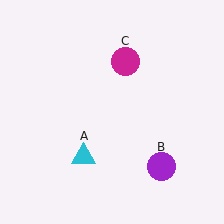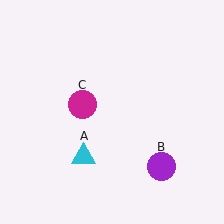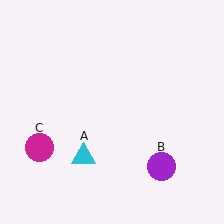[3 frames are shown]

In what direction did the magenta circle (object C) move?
The magenta circle (object C) moved down and to the left.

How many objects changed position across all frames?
1 object changed position: magenta circle (object C).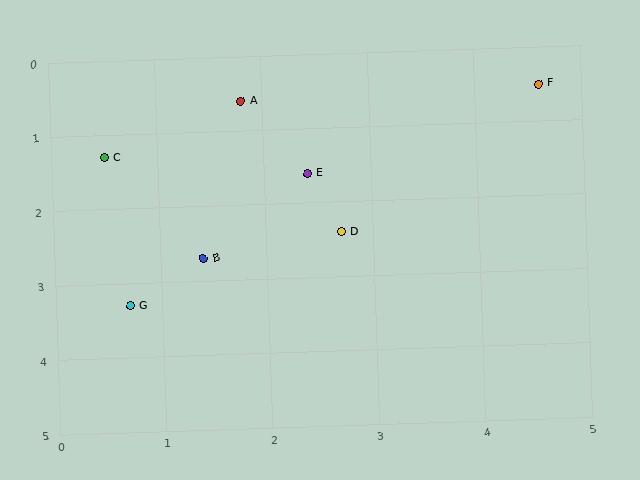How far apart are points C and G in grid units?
Points C and G are about 2.0 grid units apart.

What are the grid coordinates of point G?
Point G is at approximately (0.7, 3.3).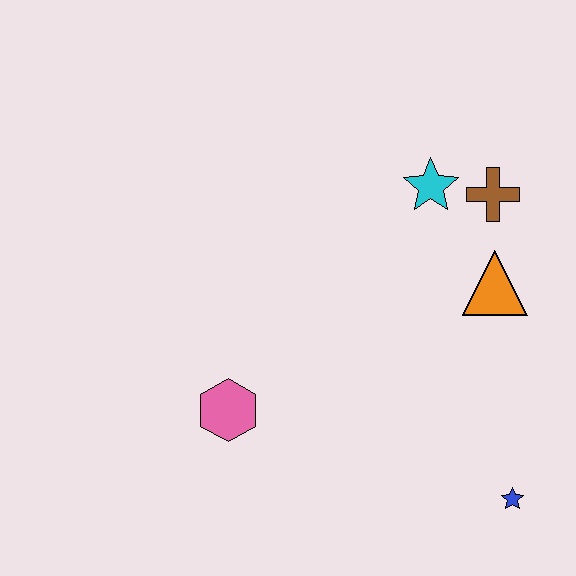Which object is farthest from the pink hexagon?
The brown cross is farthest from the pink hexagon.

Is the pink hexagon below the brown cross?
Yes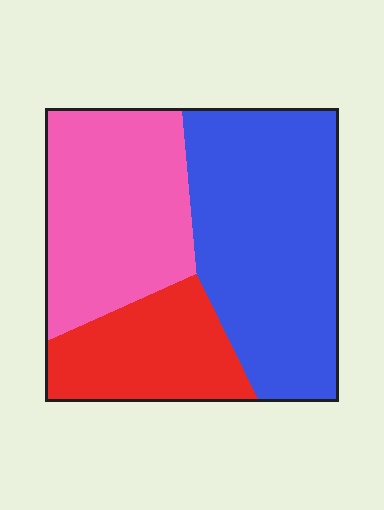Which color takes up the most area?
Blue, at roughly 45%.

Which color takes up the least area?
Red, at roughly 20%.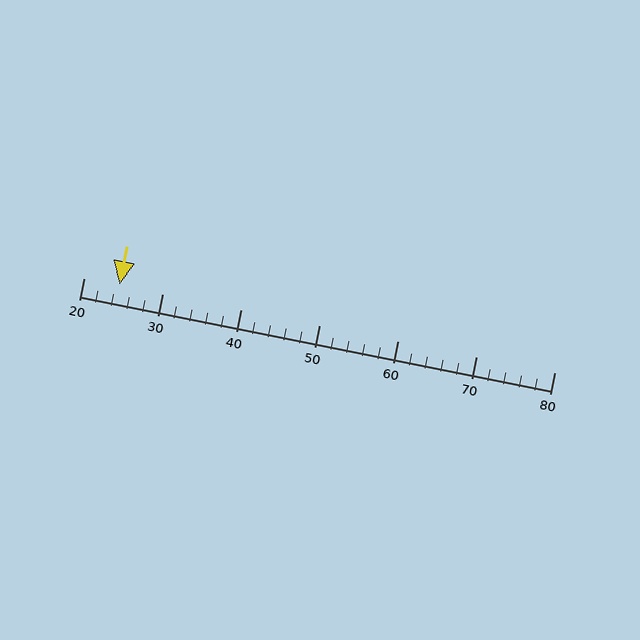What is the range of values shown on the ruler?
The ruler shows values from 20 to 80.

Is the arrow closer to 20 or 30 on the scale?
The arrow is closer to 20.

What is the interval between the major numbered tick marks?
The major tick marks are spaced 10 units apart.